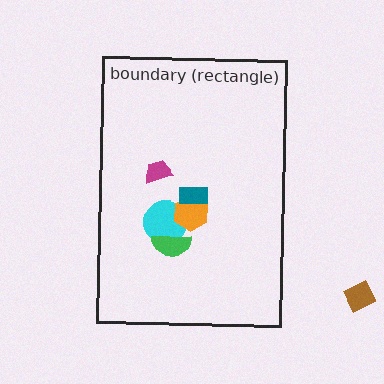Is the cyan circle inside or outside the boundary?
Inside.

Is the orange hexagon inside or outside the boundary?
Inside.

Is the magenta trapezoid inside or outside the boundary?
Inside.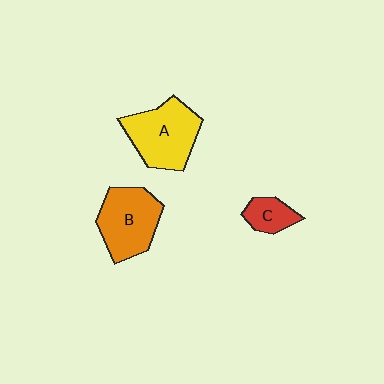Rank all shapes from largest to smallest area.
From largest to smallest: A (yellow), B (orange), C (red).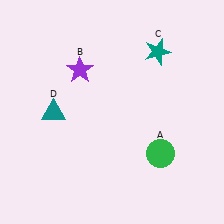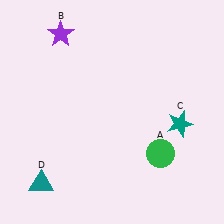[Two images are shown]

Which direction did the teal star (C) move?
The teal star (C) moved down.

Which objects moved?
The objects that moved are: the purple star (B), the teal star (C), the teal triangle (D).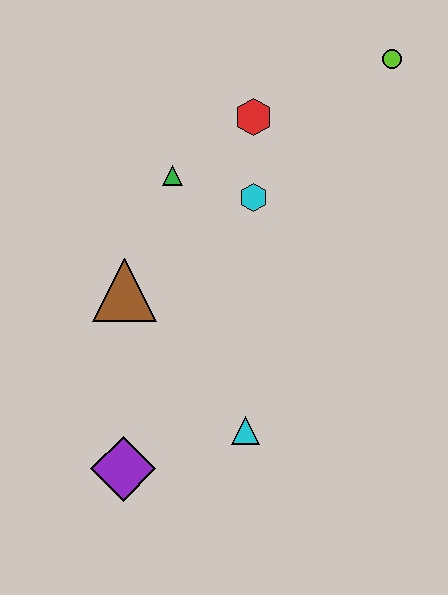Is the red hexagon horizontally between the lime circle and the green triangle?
Yes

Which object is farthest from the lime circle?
The purple diamond is farthest from the lime circle.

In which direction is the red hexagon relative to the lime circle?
The red hexagon is to the left of the lime circle.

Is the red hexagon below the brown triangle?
No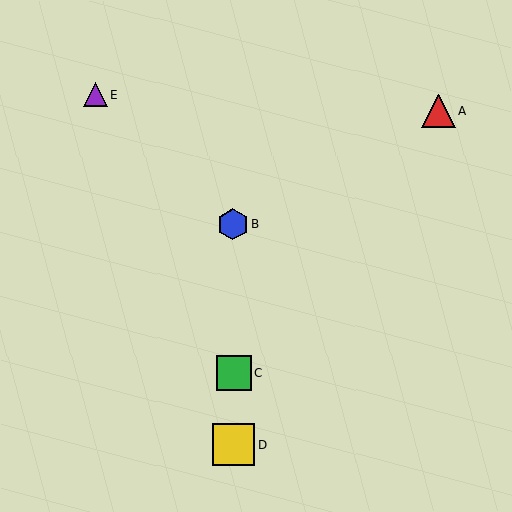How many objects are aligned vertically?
3 objects (B, C, D) are aligned vertically.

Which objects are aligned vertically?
Objects B, C, D are aligned vertically.